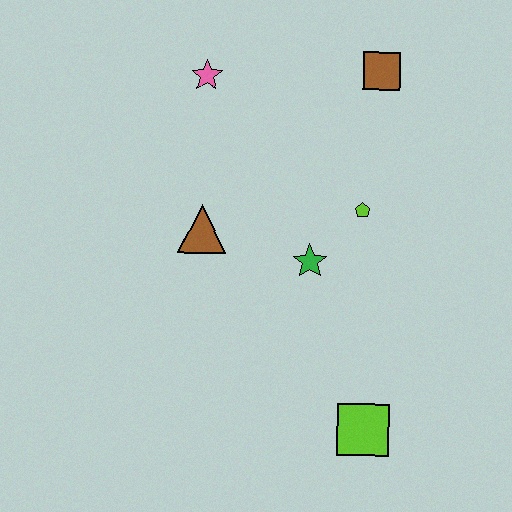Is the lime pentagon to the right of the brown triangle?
Yes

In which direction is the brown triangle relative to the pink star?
The brown triangle is below the pink star.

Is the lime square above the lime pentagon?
No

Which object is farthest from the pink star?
The lime square is farthest from the pink star.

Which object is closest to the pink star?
The brown triangle is closest to the pink star.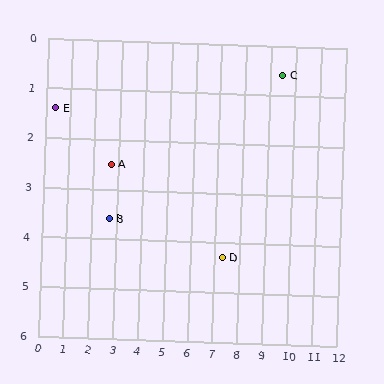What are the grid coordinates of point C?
Point C is at approximately (9.5, 0.6).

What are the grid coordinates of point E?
Point E is at approximately (0.4, 1.4).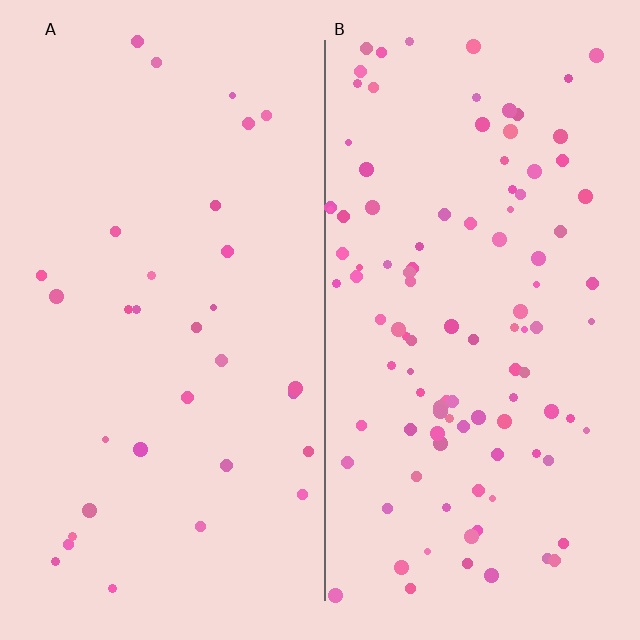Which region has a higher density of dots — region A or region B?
B (the right).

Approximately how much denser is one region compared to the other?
Approximately 3.2× — region B over region A.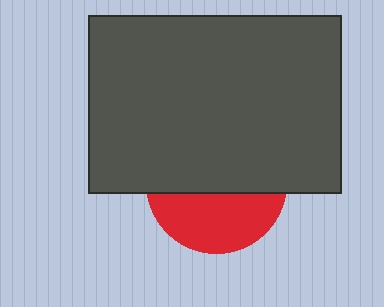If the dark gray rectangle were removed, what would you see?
You would see the complete red circle.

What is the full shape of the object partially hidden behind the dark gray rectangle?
The partially hidden object is a red circle.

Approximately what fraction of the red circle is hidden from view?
Roughly 59% of the red circle is hidden behind the dark gray rectangle.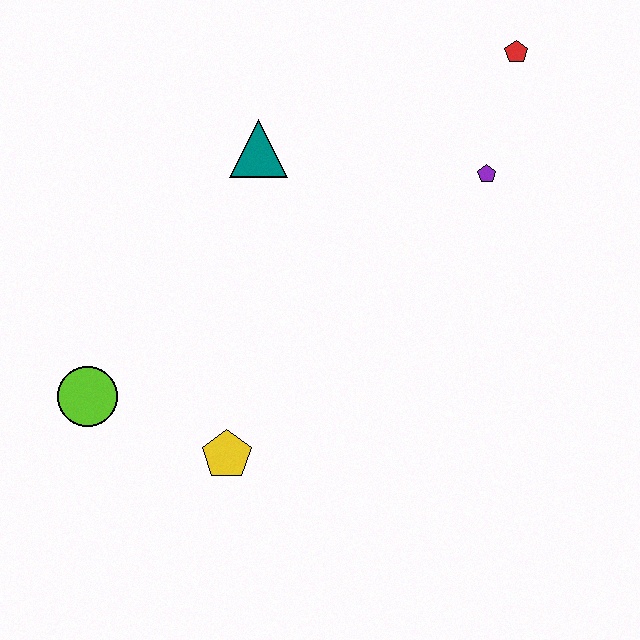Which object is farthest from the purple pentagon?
The lime circle is farthest from the purple pentagon.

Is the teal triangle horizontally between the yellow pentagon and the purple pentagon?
Yes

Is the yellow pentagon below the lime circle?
Yes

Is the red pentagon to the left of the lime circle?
No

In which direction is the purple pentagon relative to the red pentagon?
The purple pentagon is below the red pentagon.